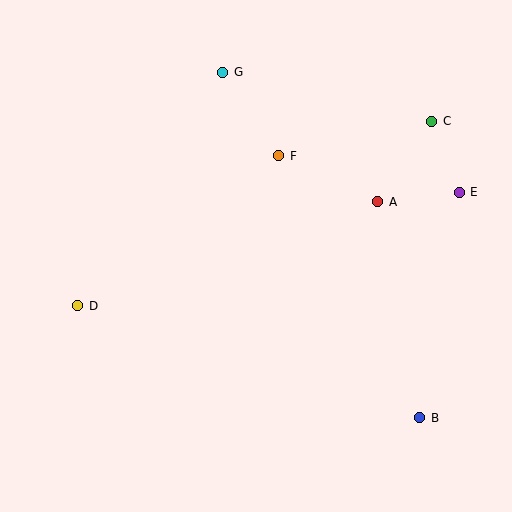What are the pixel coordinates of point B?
Point B is at (420, 418).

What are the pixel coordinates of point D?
Point D is at (78, 306).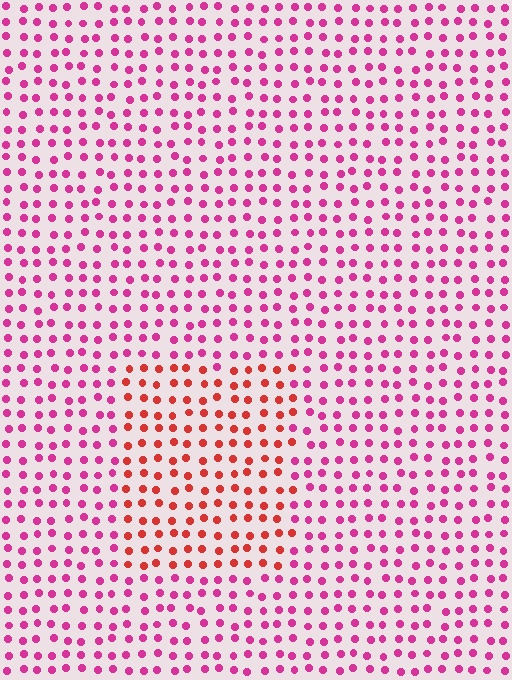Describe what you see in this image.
The image is filled with small magenta elements in a uniform arrangement. A rectangle-shaped region is visible where the elements are tinted to a slightly different hue, forming a subtle color boundary.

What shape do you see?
I see a rectangle.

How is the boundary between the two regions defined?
The boundary is defined purely by a slight shift in hue (about 39 degrees). Spacing, size, and orientation are identical on both sides.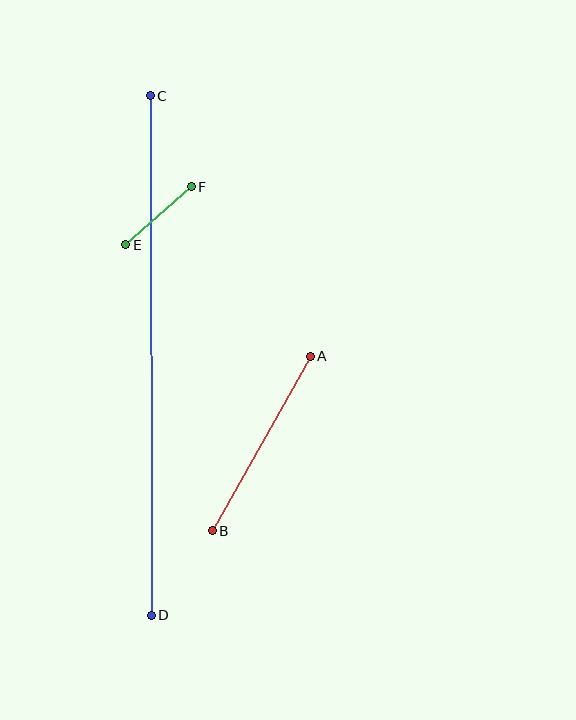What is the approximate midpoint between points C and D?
The midpoint is at approximately (151, 356) pixels.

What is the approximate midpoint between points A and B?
The midpoint is at approximately (261, 444) pixels.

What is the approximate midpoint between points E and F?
The midpoint is at approximately (158, 216) pixels.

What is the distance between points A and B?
The distance is approximately 200 pixels.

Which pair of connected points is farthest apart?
Points C and D are farthest apart.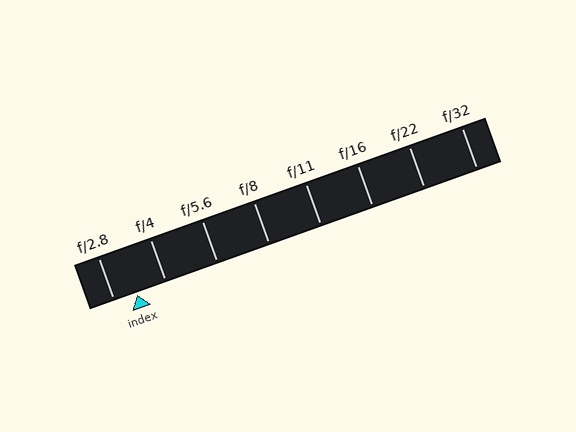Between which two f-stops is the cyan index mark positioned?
The index mark is between f/2.8 and f/4.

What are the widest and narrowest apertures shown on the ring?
The widest aperture shown is f/2.8 and the narrowest is f/32.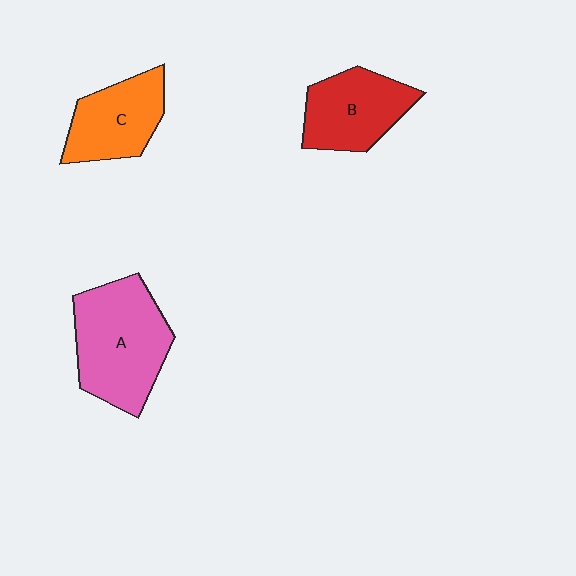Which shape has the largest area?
Shape A (pink).